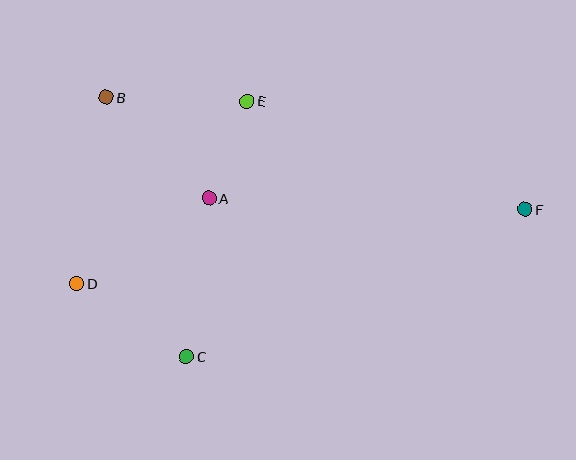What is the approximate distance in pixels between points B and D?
The distance between B and D is approximately 189 pixels.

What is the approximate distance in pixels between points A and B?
The distance between A and B is approximately 144 pixels.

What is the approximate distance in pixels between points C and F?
The distance between C and F is approximately 369 pixels.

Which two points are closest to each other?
Points A and E are closest to each other.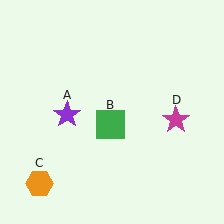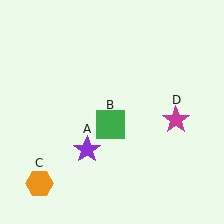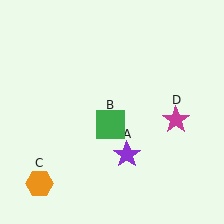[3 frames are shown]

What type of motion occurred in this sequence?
The purple star (object A) rotated counterclockwise around the center of the scene.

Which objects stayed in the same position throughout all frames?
Green square (object B) and orange hexagon (object C) and magenta star (object D) remained stationary.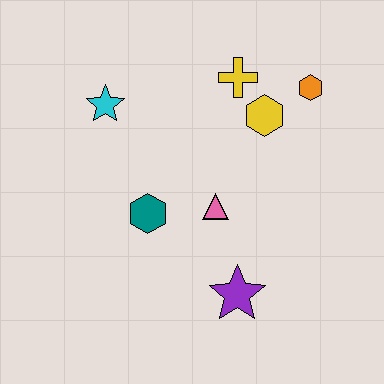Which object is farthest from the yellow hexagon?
The purple star is farthest from the yellow hexagon.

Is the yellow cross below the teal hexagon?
No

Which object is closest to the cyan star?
The teal hexagon is closest to the cyan star.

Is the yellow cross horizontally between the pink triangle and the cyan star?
No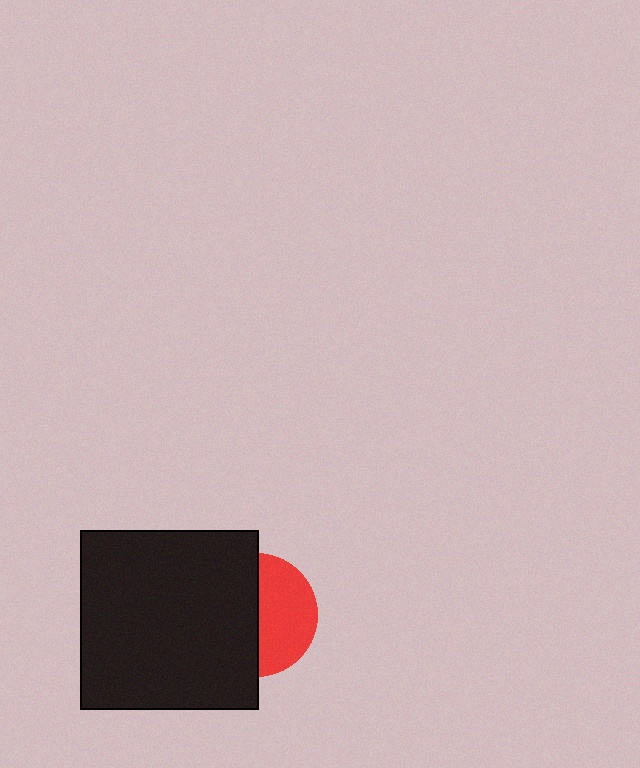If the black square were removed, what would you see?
You would see the complete red circle.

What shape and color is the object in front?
The object in front is a black square.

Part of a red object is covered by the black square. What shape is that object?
It is a circle.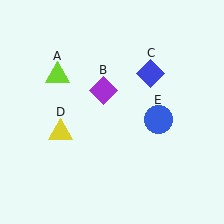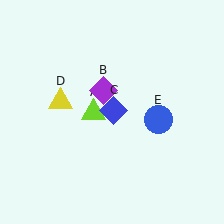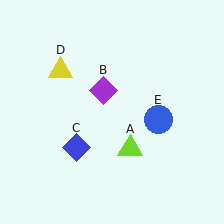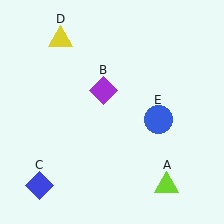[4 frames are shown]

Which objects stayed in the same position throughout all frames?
Purple diamond (object B) and blue circle (object E) remained stationary.